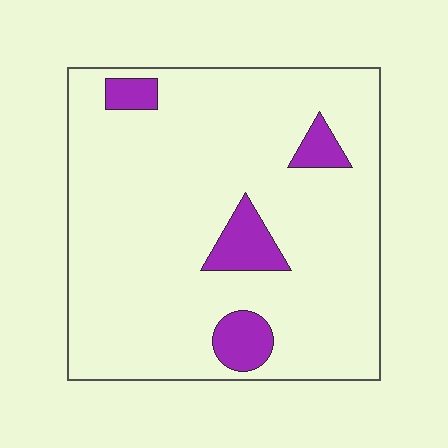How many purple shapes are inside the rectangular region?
4.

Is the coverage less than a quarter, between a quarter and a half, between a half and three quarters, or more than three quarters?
Less than a quarter.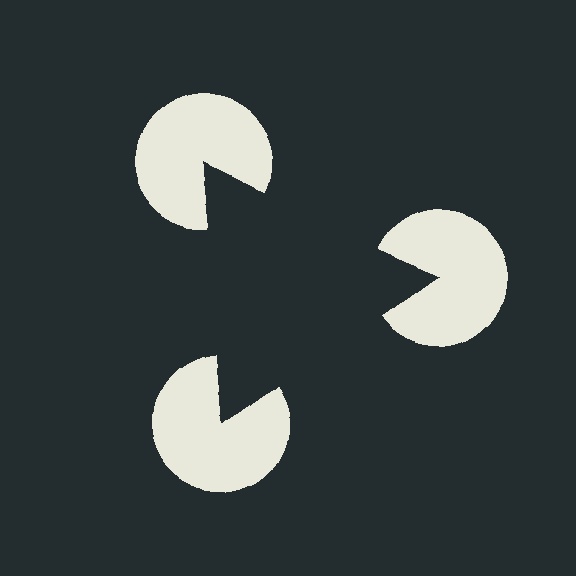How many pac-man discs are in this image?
There are 3 — one at each vertex of the illusory triangle.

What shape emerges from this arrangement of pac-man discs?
An illusory triangle — its edges are inferred from the aligned wedge cuts in the pac-man discs, not physically drawn.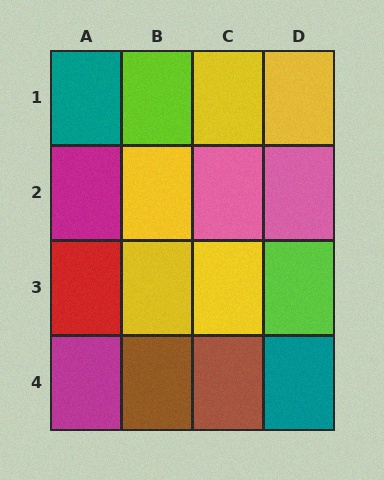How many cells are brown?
2 cells are brown.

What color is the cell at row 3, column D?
Lime.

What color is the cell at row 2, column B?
Yellow.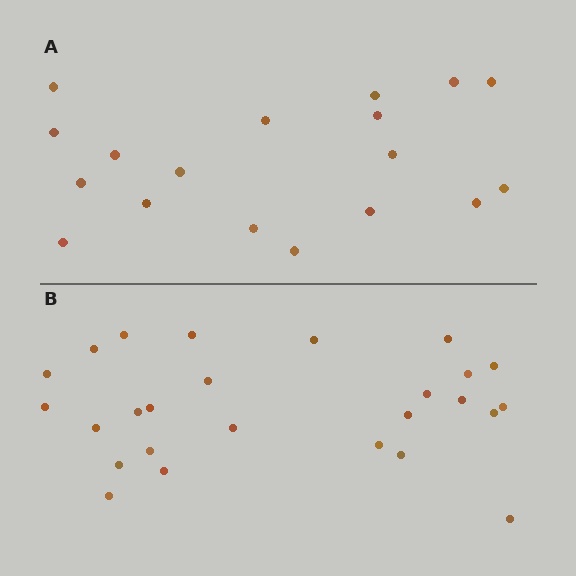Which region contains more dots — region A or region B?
Region B (the bottom region) has more dots.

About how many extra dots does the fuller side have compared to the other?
Region B has roughly 8 or so more dots than region A.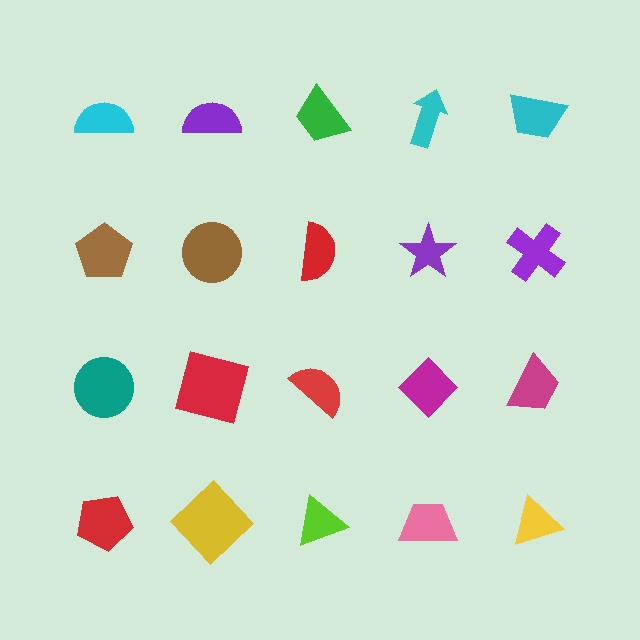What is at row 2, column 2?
A brown circle.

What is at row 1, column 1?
A cyan semicircle.